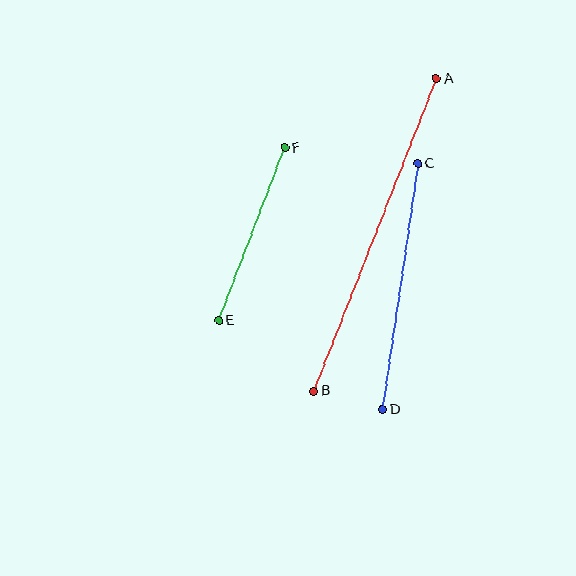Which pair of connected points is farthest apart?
Points A and B are farthest apart.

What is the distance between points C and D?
The distance is approximately 249 pixels.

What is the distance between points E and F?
The distance is approximately 185 pixels.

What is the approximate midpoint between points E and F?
The midpoint is at approximately (252, 234) pixels.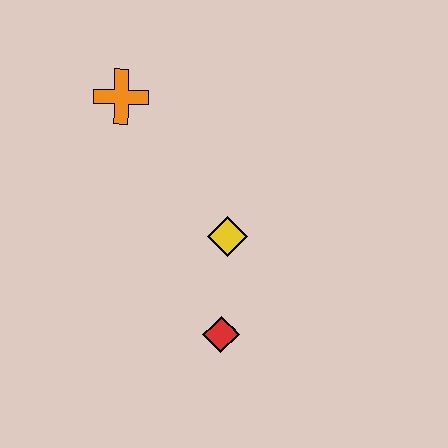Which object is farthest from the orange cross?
The red diamond is farthest from the orange cross.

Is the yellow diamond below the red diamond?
No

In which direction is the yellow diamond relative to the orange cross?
The yellow diamond is below the orange cross.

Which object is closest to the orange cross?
The yellow diamond is closest to the orange cross.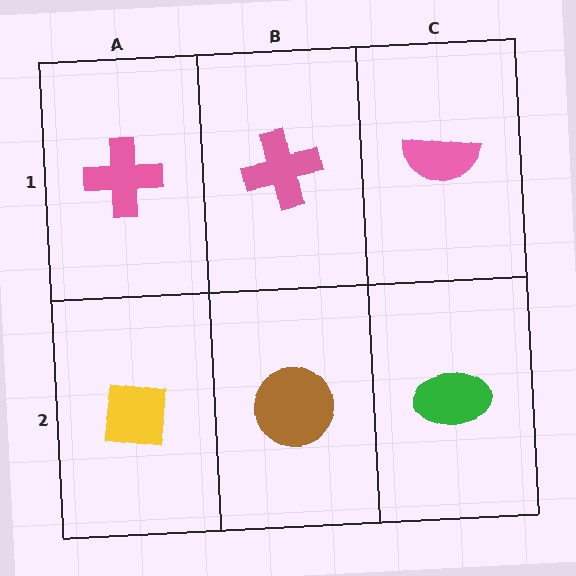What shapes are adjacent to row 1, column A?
A yellow square (row 2, column A), a pink cross (row 1, column B).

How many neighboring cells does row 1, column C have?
2.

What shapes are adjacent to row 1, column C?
A green ellipse (row 2, column C), a pink cross (row 1, column B).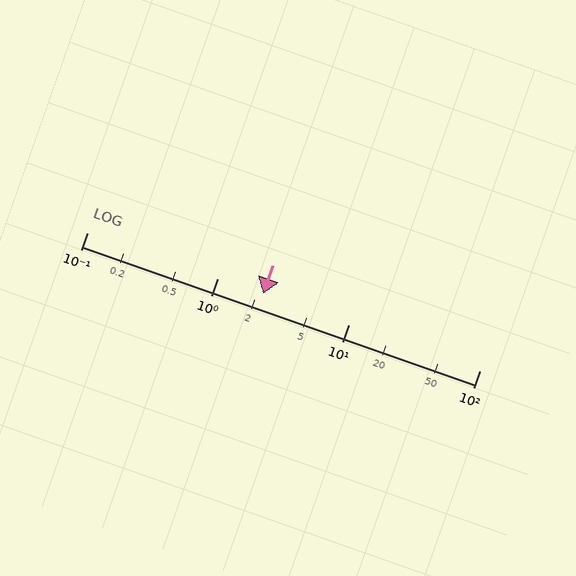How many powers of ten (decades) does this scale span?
The scale spans 3 decades, from 0.1 to 100.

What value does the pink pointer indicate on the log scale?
The pointer indicates approximately 2.2.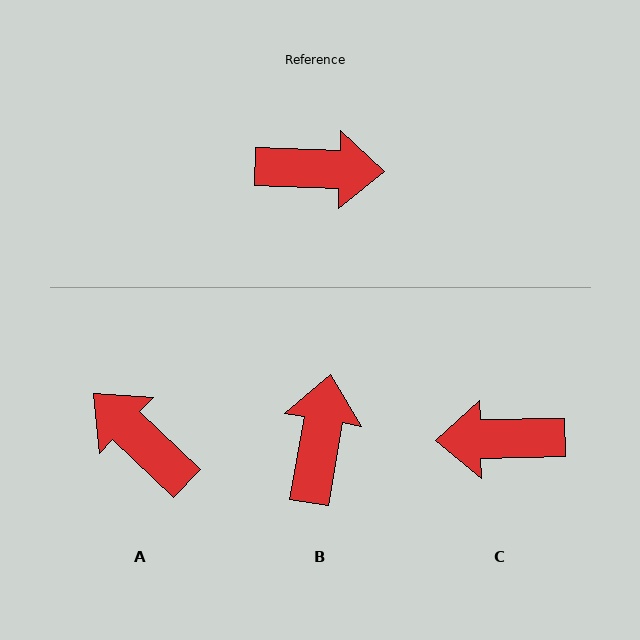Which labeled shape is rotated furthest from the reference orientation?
C, about 177 degrees away.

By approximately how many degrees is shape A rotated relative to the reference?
Approximately 138 degrees counter-clockwise.